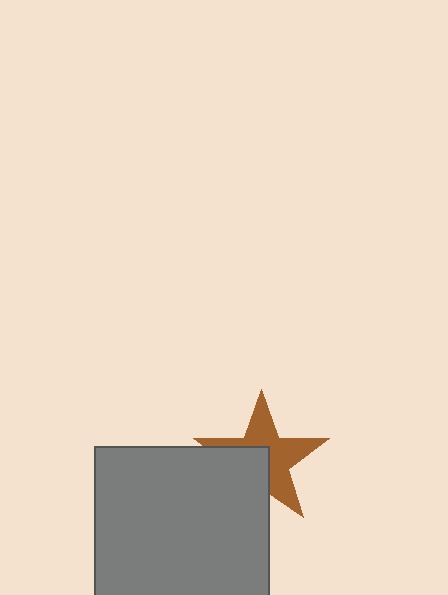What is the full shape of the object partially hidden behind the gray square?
The partially hidden object is a brown star.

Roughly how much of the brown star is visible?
About half of it is visible (roughly 59%).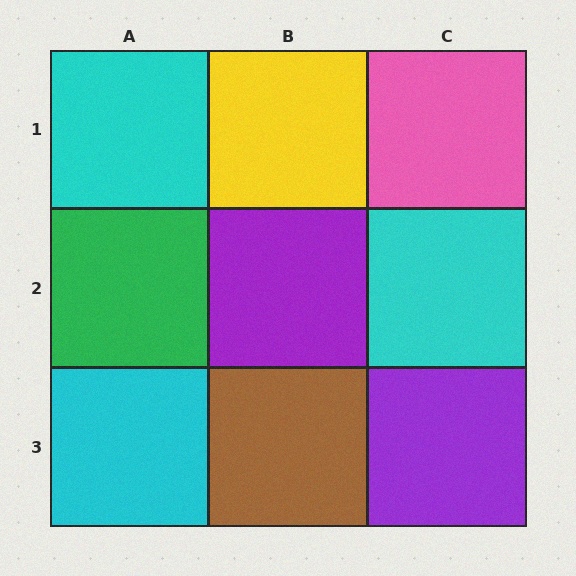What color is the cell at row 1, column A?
Cyan.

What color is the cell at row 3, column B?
Brown.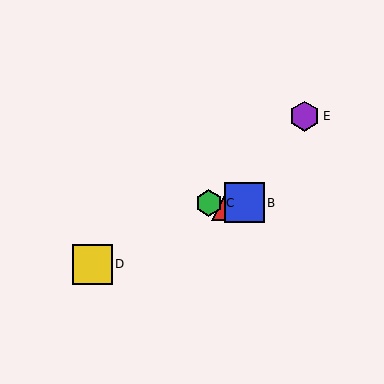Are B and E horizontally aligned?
No, B is at y≈203 and E is at y≈116.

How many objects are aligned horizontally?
3 objects (A, B, C) are aligned horizontally.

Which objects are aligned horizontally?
Objects A, B, C are aligned horizontally.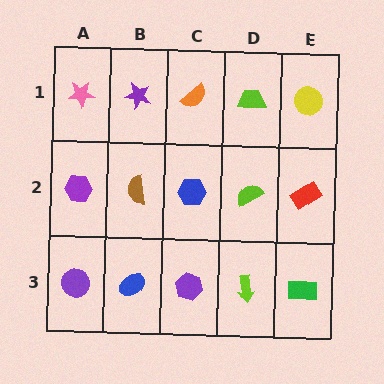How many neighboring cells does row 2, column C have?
4.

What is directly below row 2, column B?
A blue ellipse.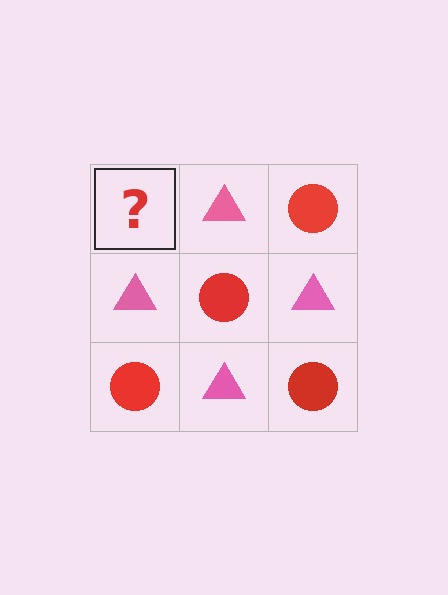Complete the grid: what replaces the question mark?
The question mark should be replaced with a red circle.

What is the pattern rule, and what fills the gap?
The rule is that it alternates red circle and pink triangle in a checkerboard pattern. The gap should be filled with a red circle.